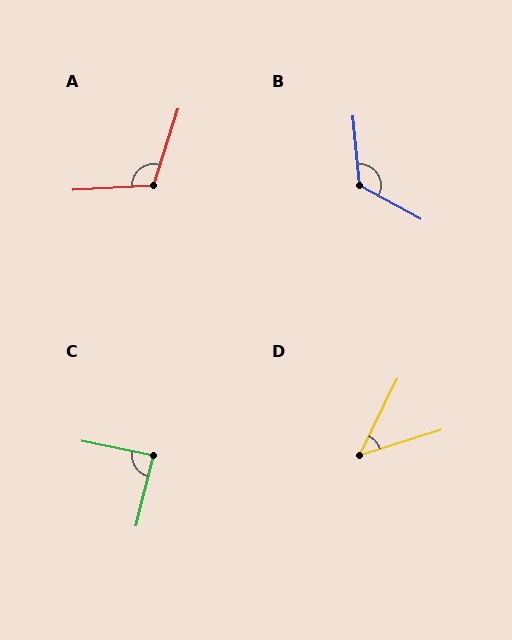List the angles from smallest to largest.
D (46°), C (87°), A (111°), B (124°).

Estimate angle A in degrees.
Approximately 111 degrees.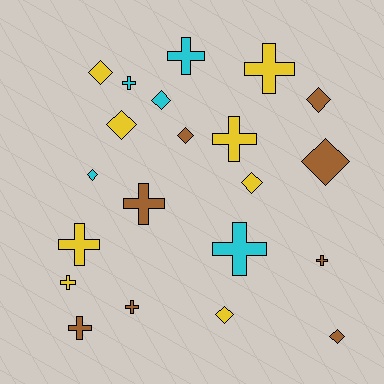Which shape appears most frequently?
Cross, with 11 objects.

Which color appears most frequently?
Yellow, with 8 objects.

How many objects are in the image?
There are 21 objects.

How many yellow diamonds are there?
There are 4 yellow diamonds.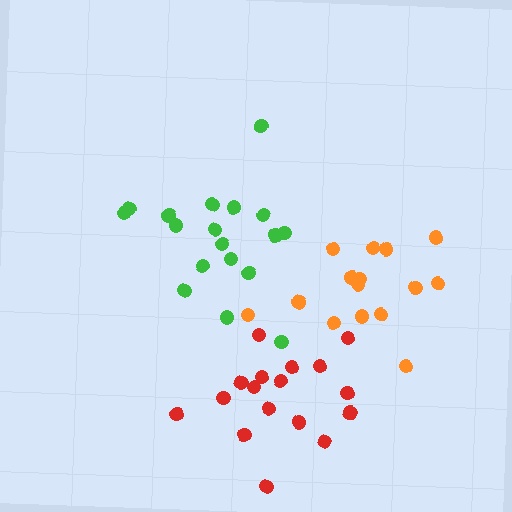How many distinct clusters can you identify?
There are 3 distinct clusters.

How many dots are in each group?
Group 1: 17 dots, Group 2: 15 dots, Group 3: 18 dots (50 total).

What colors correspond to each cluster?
The clusters are colored: red, orange, green.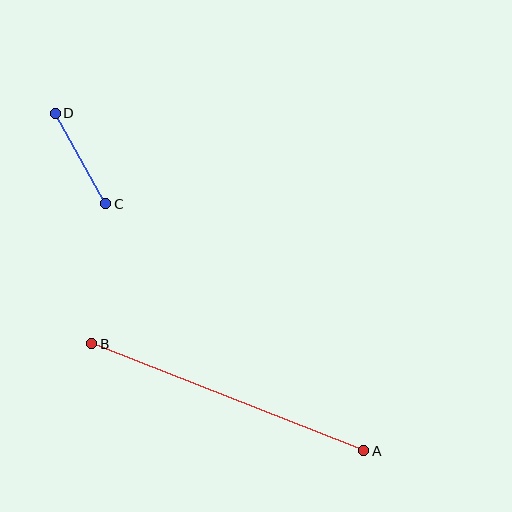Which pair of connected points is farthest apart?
Points A and B are farthest apart.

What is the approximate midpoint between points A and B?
The midpoint is at approximately (228, 397) pixels.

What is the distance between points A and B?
The distance is approximately 292 pixels.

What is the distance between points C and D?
The distance is approximately 104 pixels.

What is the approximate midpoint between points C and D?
The midpoint is at approximately (81, 159) pixels.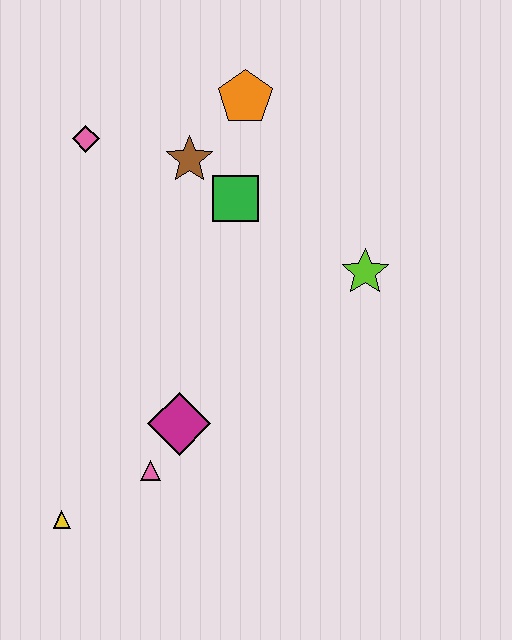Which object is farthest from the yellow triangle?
The orange pentagon is farthest from the yellow triangle.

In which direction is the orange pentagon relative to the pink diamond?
The orange pentagon is to the right of the pink diamond.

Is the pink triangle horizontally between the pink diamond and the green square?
Yes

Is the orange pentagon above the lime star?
Yes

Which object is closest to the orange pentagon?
The brown star is closest to the orange pentagon.